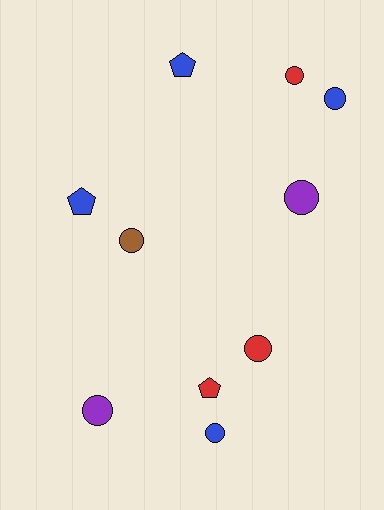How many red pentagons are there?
There is 1 red pentagon.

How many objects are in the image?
There are 10 objects.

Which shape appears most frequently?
Circle, with 7 objects.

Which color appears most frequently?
Blue, with 4 objects.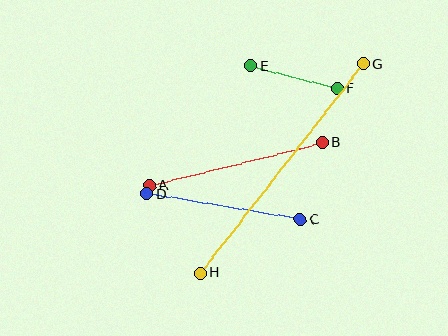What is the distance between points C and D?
The distance is approximately 156 pixels.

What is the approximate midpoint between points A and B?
The midpoint is at approximately (236, 164) pixels.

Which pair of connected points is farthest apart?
Points G and H are farthest apart.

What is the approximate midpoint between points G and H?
The midpoint is at approximately (282, 168) pixels.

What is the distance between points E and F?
The distance is approximately 89 pixels.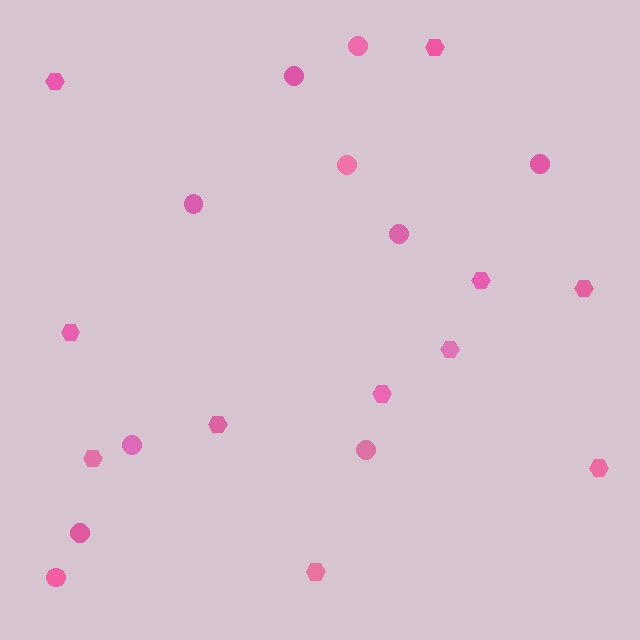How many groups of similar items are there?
There are 2 groups: one group of hexagons (11) and one group of circles (10).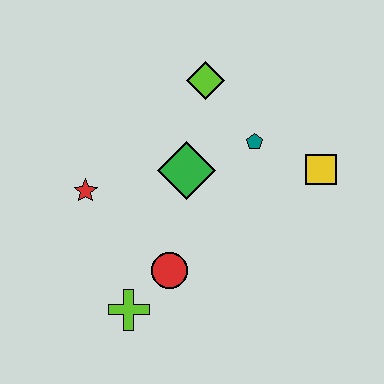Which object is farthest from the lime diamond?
The lime cross is farthest from the lime diamond.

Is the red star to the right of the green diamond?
No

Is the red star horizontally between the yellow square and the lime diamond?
No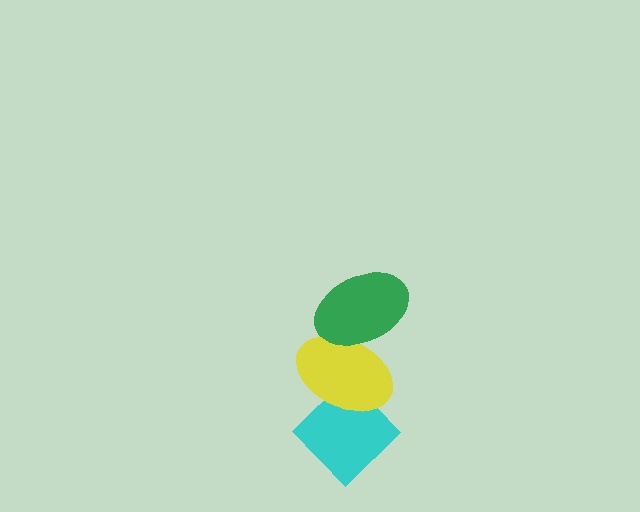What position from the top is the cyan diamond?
The cyan diamond is 3rd from the top.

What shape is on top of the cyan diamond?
The yellow ellipse is on top of the cyan diamond.